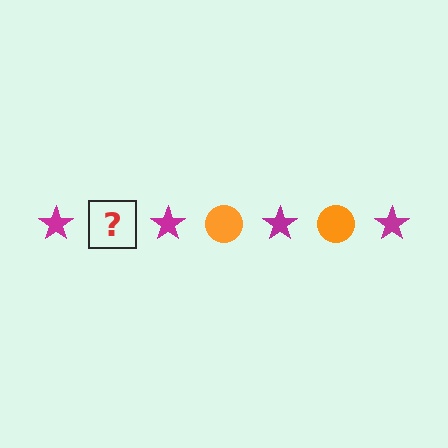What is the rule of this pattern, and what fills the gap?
The rule is that the pattern alternates between magenta star and orange circle. The gap should be filled with an orange circle.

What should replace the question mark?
The question mark should be replaced with an orange circle.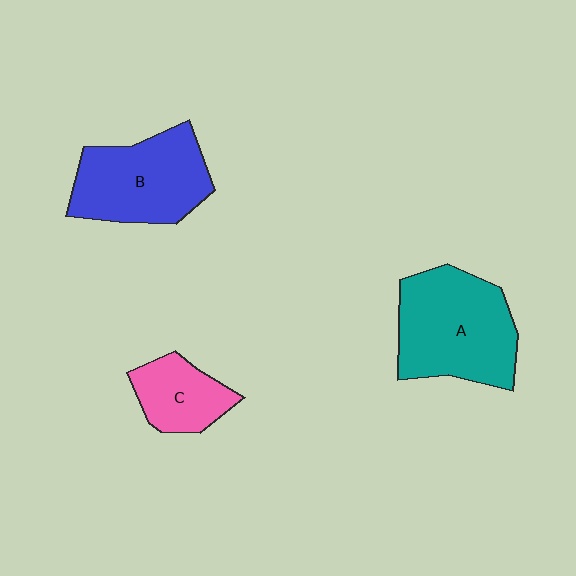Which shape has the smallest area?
Shape C (pink).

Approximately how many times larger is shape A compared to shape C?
Approximately 2.1 times.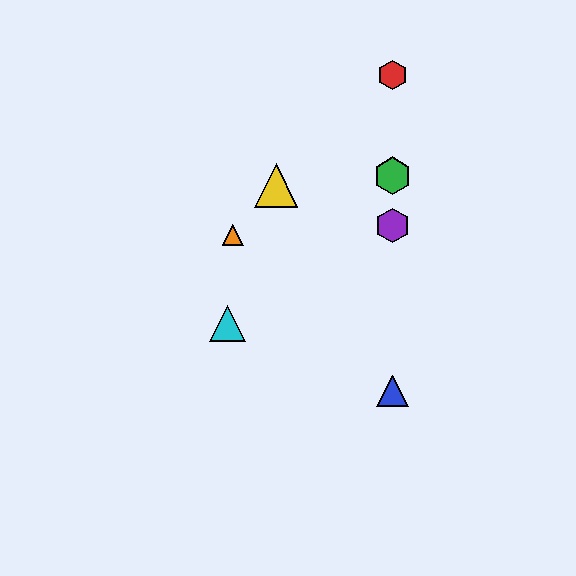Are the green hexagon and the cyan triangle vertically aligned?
No, the green hexagon is at x≈392 and the cyan triangle is at x≈227.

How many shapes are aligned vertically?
4 shapes (the red hexagon, the blue triangle, the green hexagon, the purple hexagon) are aligned vertically.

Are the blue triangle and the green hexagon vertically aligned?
Yes, both are at x≈392.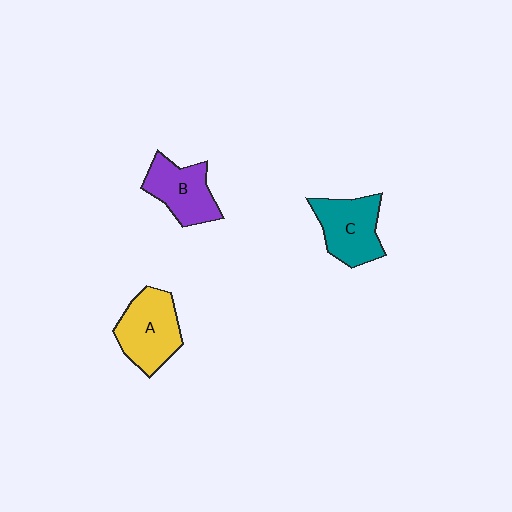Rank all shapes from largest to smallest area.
From largest to smallest: A (yellow), C (teal), B (purple).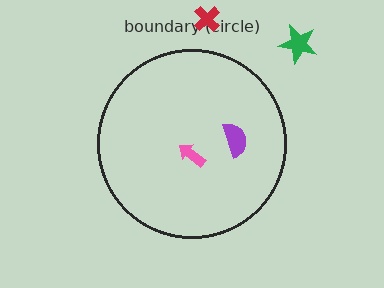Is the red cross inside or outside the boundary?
Outside.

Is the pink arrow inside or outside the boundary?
Inside.